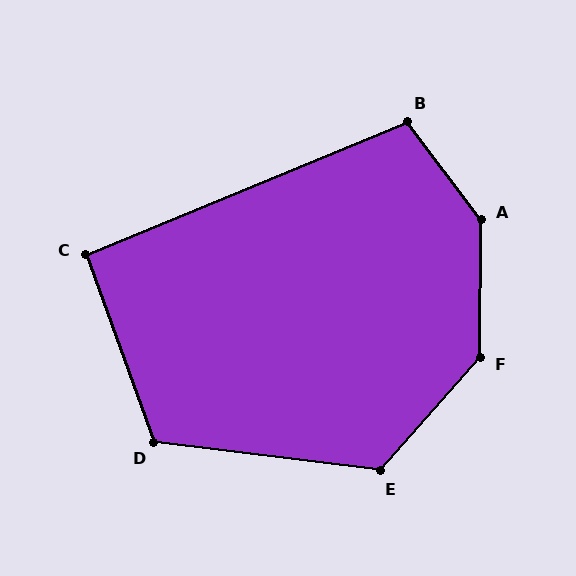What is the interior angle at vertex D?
Approximately 117 degrees (obtuse).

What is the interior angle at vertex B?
Approximately 104 degrees (obtuse).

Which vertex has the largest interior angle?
A, at approximately 143 degrees.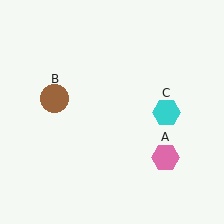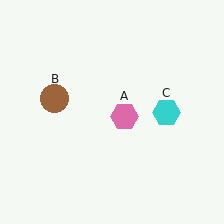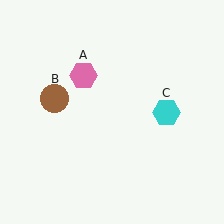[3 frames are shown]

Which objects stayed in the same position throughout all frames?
Brown circle (object B) and cyan hexagon (object C) remained stationary.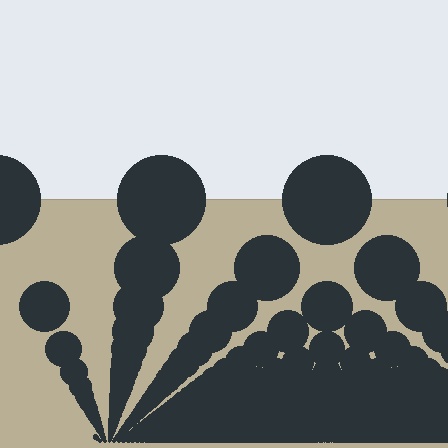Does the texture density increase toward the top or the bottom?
Density increases toward the bottom.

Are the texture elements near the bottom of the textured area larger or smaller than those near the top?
Smaller. The gradient is inverted — elements near the bottom are smaller and denser.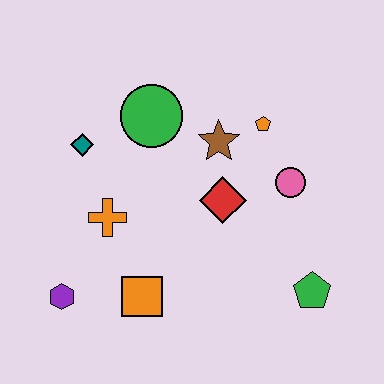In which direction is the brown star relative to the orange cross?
The brown star is to the right of the orange cross.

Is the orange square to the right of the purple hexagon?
Yes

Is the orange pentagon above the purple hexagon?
Yes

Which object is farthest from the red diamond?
The purple hexagon is farthest from the red diamond.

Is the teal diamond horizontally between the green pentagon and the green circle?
No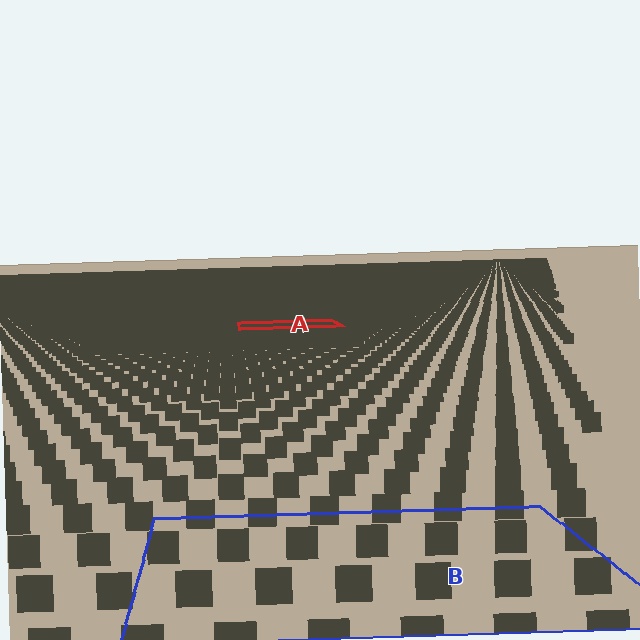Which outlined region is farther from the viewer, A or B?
Region A is farther from the viewer — the texture elements inside it appear smaller and more densely packed.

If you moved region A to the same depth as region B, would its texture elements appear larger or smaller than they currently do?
They would appear larger. At a closer depth, the same texture elements are projected at a bigger on-screen size.